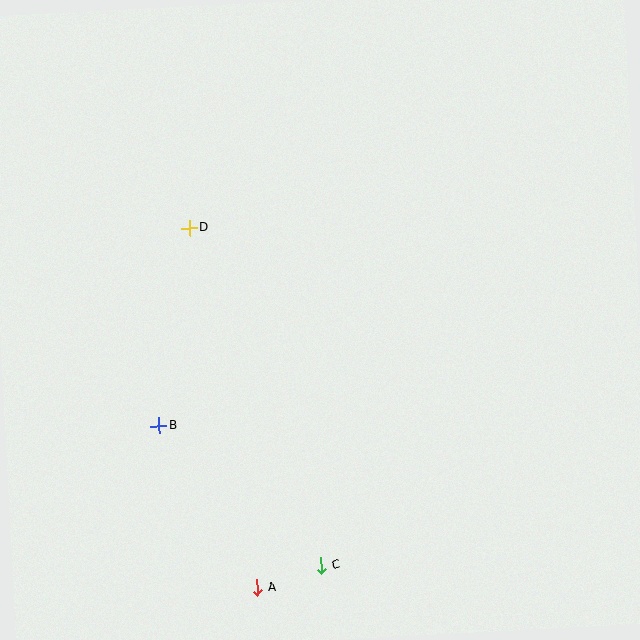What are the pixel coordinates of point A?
Point A is at (258, 587).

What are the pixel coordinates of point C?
Point C is at (321, 565).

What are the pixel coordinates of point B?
Point B is at (159, 425).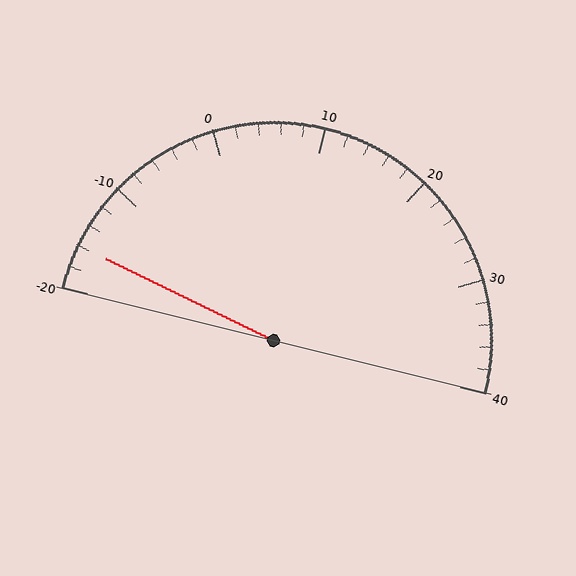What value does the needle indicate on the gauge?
The needle indicates approximately -16.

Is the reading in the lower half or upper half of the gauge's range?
The reading is in the lower half of the range (-20 to 40).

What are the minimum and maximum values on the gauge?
The gauge ranges from -20 to 40.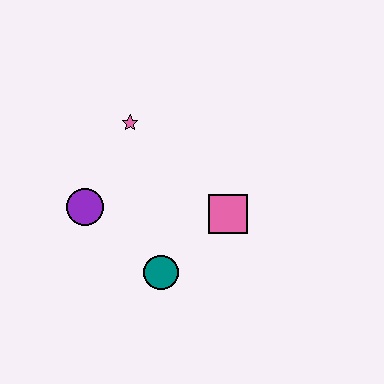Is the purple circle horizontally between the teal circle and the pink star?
No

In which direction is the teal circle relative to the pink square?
The teal circle is to the left of the pink square.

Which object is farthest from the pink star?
The teal circle is farthest from the pink star.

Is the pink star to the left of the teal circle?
Yes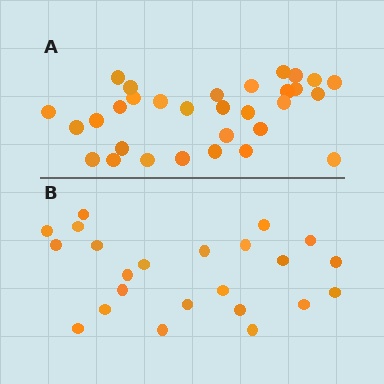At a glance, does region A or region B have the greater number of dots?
Region A (the top region) has more dots.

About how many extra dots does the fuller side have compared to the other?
Region A has roughly 8 or so more dots than region B.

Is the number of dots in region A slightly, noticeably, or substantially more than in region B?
Region A has noticeably more, but not dramatically so. The ratio is roughly 1.3 to 1.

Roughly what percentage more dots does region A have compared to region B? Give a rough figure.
About 35% more.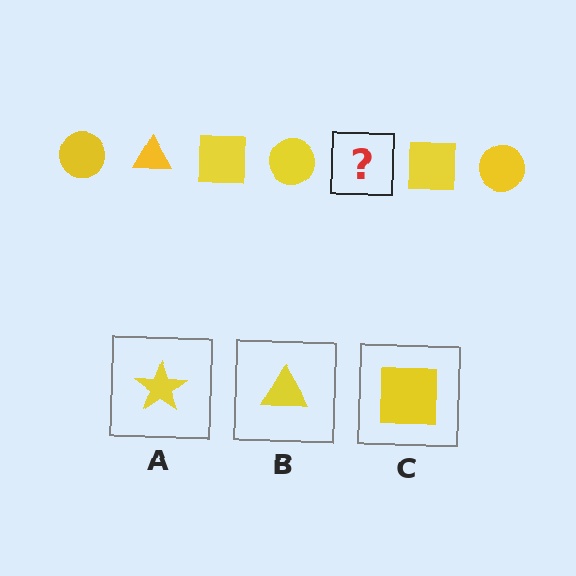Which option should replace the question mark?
Option B.